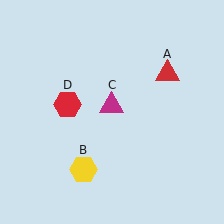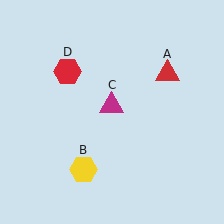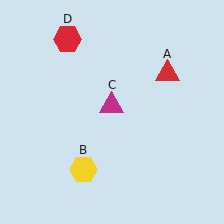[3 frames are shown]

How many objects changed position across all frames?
1 object changed position: red hexagon (object D).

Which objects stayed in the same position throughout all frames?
Red triangle (object A) and yellow hexagon (object B) and magenta triangle (object C) remained stationary.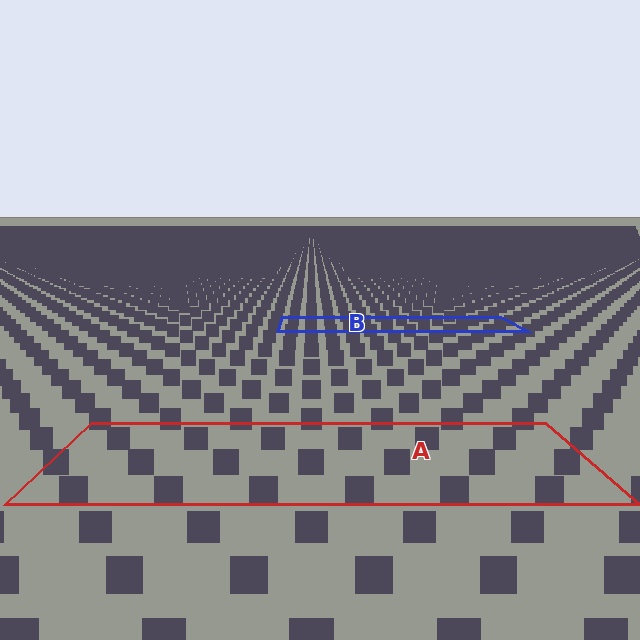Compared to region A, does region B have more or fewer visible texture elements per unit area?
Region B has more texture elements per unit area — they are packed more densely because it is farther away.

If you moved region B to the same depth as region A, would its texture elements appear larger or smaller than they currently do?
They would appear larger. At a closer depth, the same texture elements are projected at a bigger on-screen size.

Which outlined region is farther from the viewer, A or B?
Region B is farther from the viewer — the texture elements inside it appear smaller and more densely packed.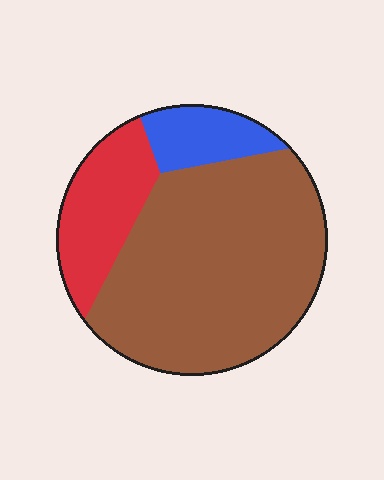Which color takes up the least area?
Blue, at roughly 10%.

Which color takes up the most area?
Brown, at roughly 70%.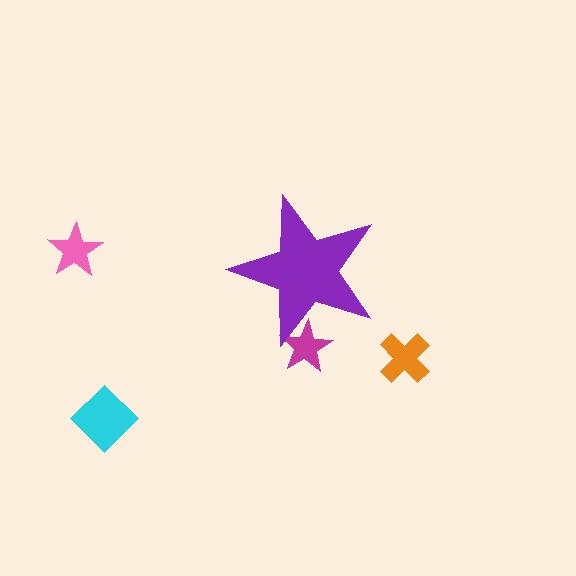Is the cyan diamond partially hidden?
No, the cyan diamond is fully visible.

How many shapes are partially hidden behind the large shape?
1 shape is partially hidden.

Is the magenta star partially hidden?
Yes, the magenta star is partially hidden behind the purple star.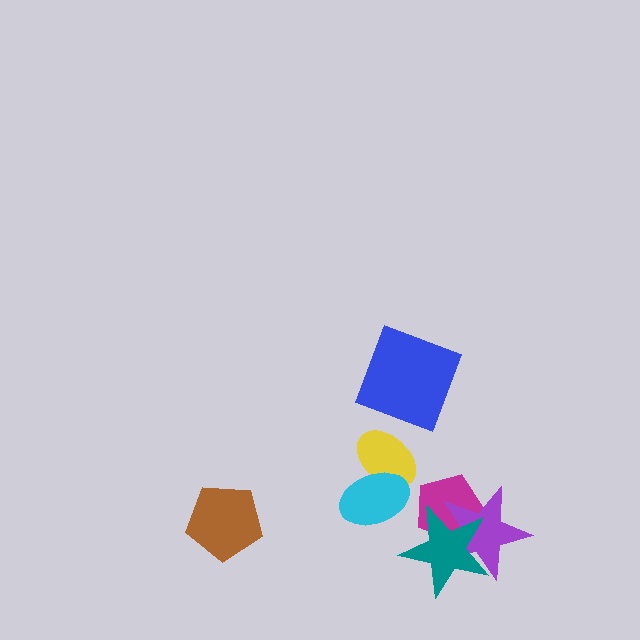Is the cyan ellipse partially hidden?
No, no other shape covers it.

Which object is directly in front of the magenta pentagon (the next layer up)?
The purple star is directly in front of the magenta pentagon.